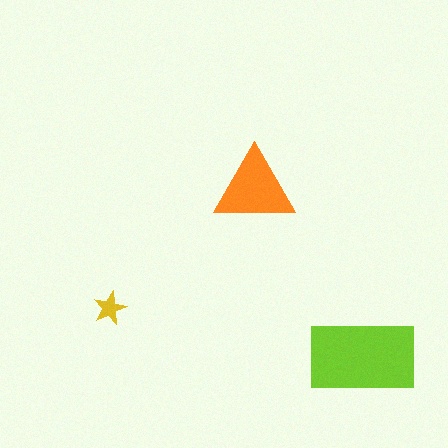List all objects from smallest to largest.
The yellow star, the orange triangle, the lime rectangle.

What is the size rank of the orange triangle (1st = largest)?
2nd.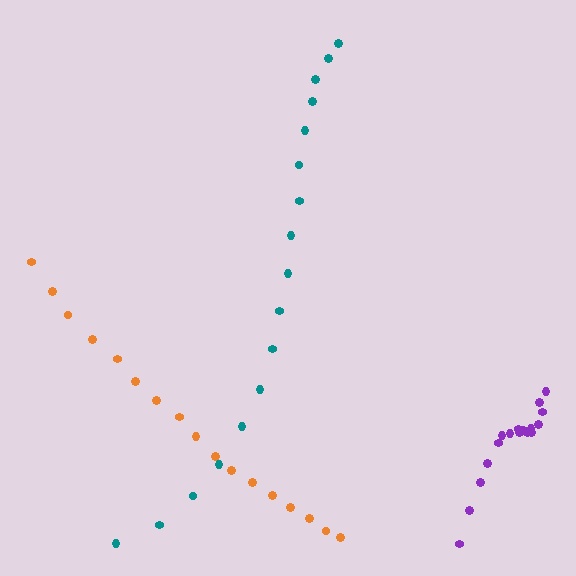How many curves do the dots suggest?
There are 3 distinct paths.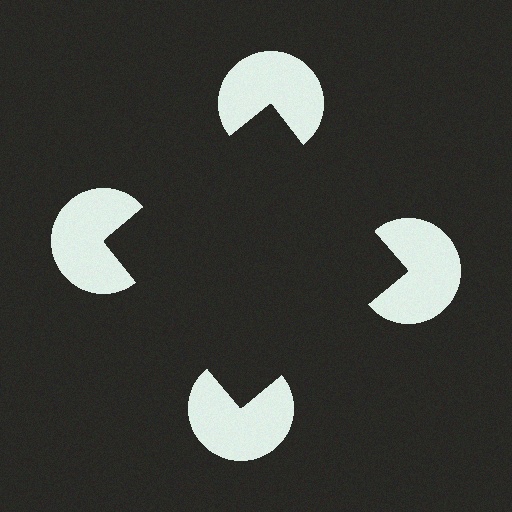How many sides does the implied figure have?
4 sides.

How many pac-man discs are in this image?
There are 4 — one at each vertex of the illusory square.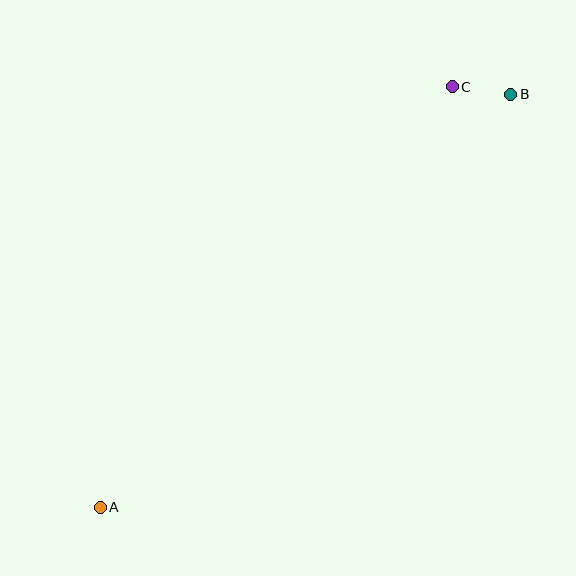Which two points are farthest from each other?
Points A and B are farthest from each other.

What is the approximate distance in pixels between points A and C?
The distance between A and C is approximately 548 pixels.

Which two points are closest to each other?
Points B and C are closest to each other.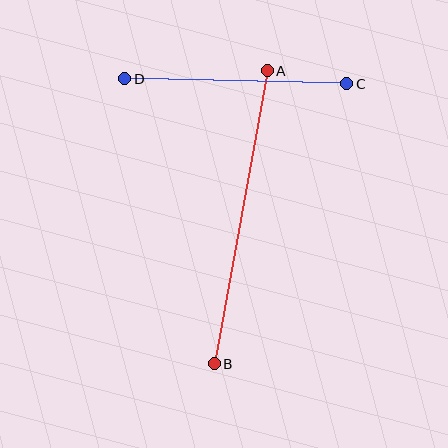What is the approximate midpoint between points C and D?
The midpoint is at approximately (236, 81) pixels.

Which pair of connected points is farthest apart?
Points A and B are farthest apart.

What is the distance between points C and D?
The distance is approximately 222 pixels.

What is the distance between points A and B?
The distance is approximately 298 pixels.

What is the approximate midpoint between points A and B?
The midpoint is at approximately (241, 217) pixels.